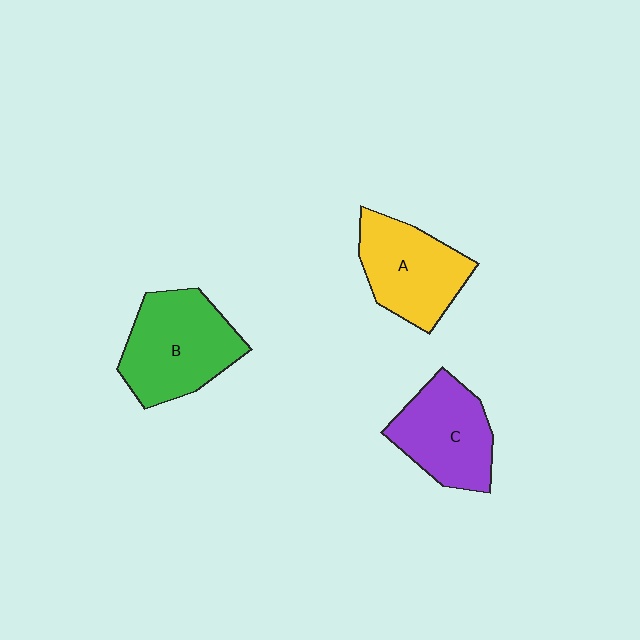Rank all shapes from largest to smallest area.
From largest to smallest: B (green), A (yellow), C (purple).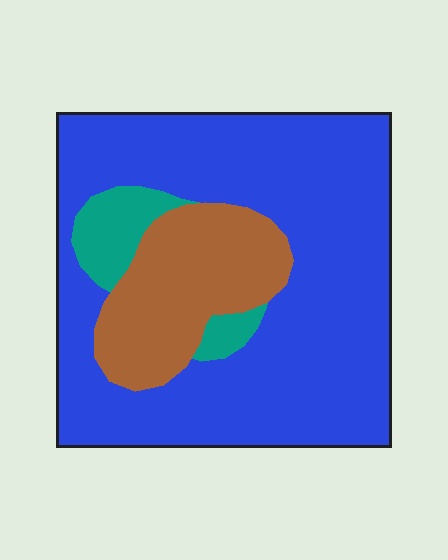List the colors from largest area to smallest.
From largest to smallest: blue, brown, teal.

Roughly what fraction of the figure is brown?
Brown takes up about one fifth (1/5) of the figure.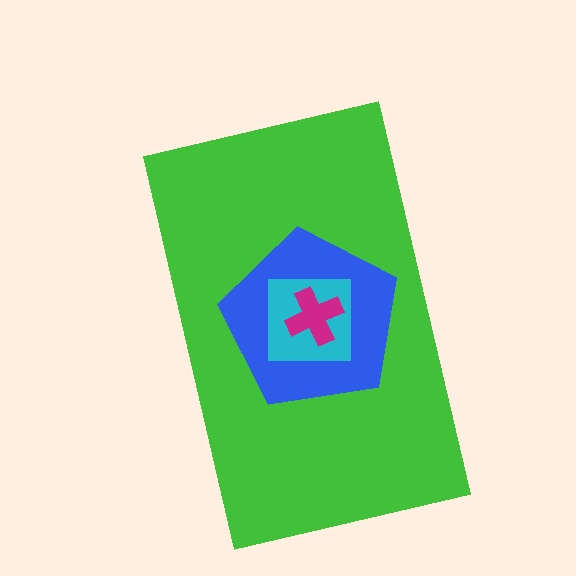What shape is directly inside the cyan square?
The magenta cross.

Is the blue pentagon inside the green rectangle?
Yes.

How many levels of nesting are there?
4.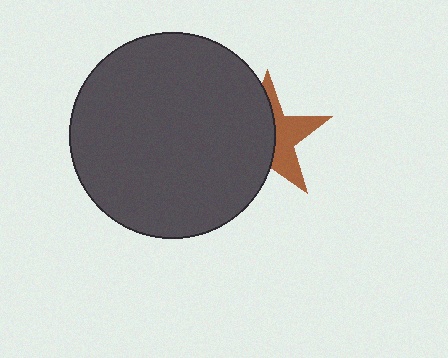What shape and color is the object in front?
The object in front is a dark gray circle.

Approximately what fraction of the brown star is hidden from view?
Roughly 57% of the brown star is hidden behind the dark gray circle.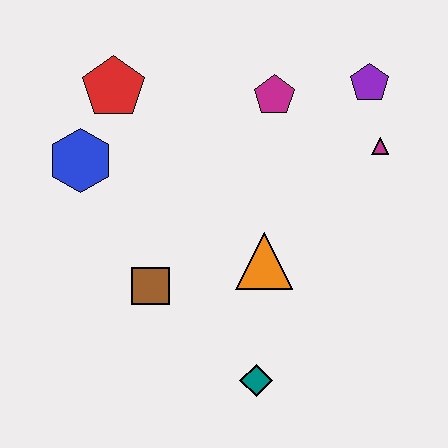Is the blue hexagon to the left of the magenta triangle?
Yes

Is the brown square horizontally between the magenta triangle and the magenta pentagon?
No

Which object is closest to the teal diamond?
The orange triangle is closest to the teal diamond.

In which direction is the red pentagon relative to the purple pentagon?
The red pentagon is to the left of the purple pentagon.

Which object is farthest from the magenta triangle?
The blue hexagon is farthest from the magenta triangle.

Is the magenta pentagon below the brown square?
No